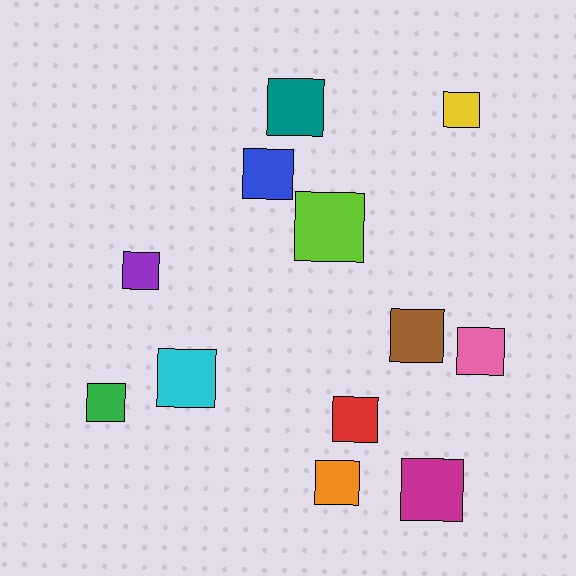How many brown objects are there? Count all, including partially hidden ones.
There is 1 brown object.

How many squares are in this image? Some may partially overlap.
There are 12 squares.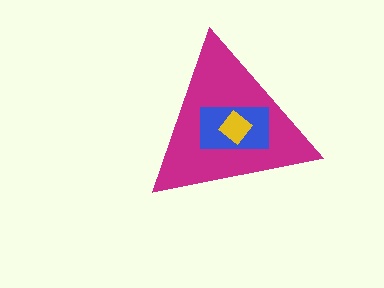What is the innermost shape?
The yellow diamond.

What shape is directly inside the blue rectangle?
The yellow diamond.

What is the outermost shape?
The magenta triangle.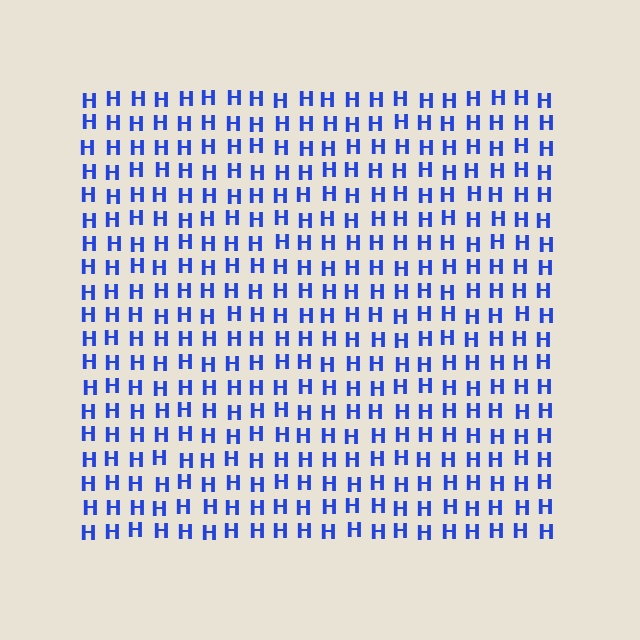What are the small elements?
The small elements are letter H's.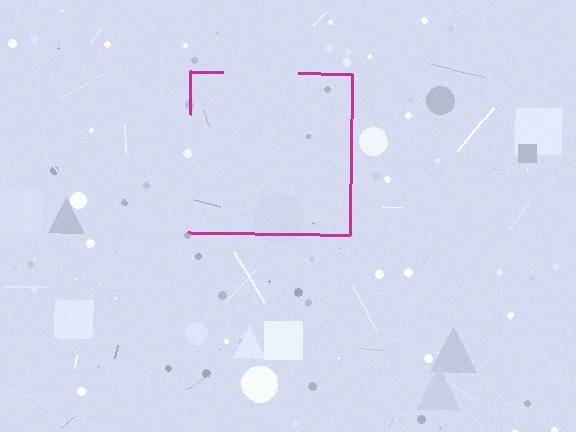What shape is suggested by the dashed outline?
The dashed outline suggests a square.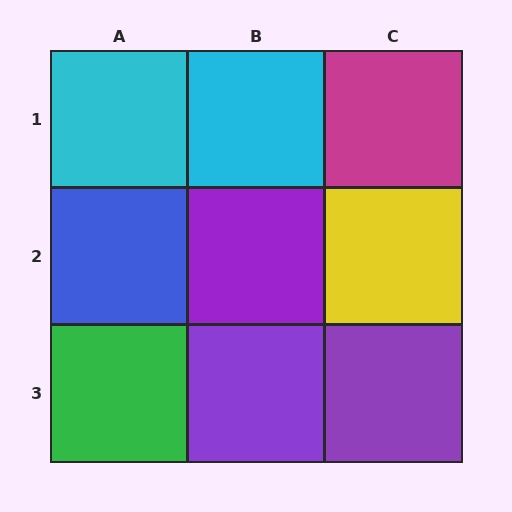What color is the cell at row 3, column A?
Green.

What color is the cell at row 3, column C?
Purple.